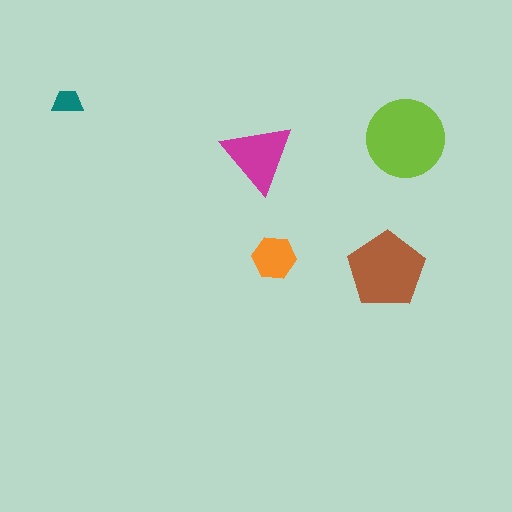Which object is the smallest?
The teal trapezoid.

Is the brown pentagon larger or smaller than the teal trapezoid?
Larger.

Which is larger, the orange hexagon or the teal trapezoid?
The orange hexagon.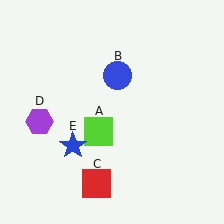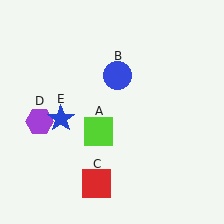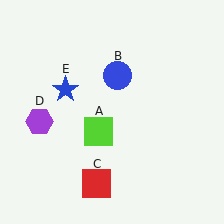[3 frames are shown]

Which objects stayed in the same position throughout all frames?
Lime square (object A) and blue circle (object B) and red square (object C) and purple hexagon (object D) remained stationary.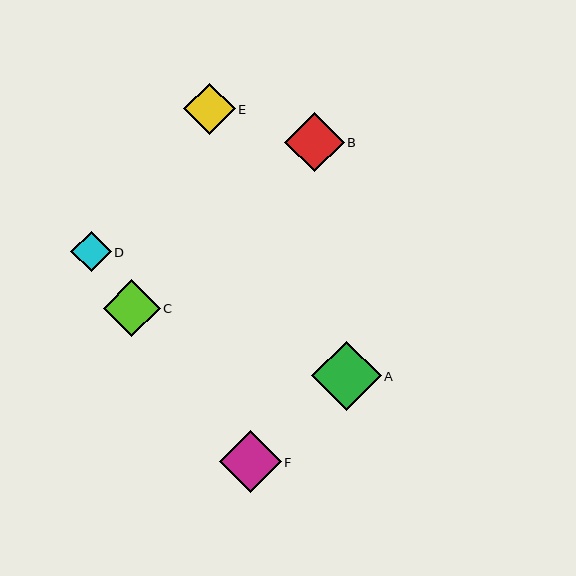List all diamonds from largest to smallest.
From largest to smallest: A, F, B, C, E, D.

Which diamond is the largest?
Diamond A is the largest with a size of approximately 69 pixels.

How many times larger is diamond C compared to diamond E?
Diamond C is approximately 1.1 times the size of diamond E.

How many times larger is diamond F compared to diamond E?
Diamond F is approximately 1.2 times the size of diamond E.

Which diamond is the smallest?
Diamond D is the smallest with a size of approximately 41 pixels.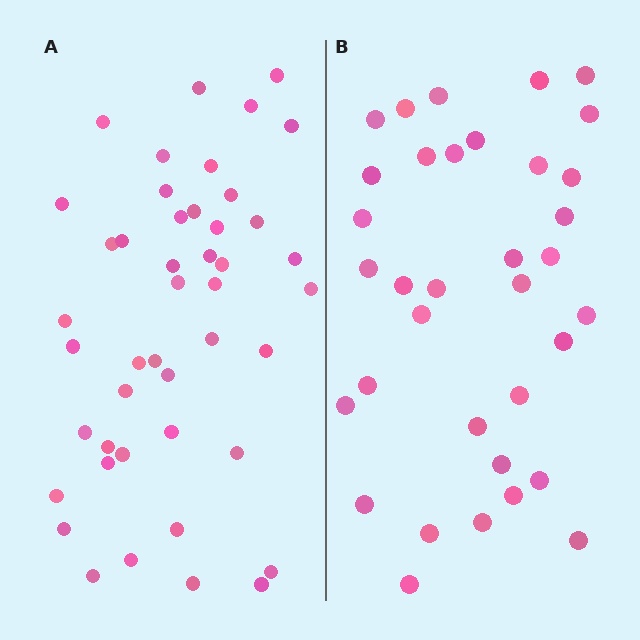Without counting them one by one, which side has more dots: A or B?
Region A (the left region) has more dots.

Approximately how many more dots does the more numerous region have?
Region A has roughly 10 or so more dots than region B.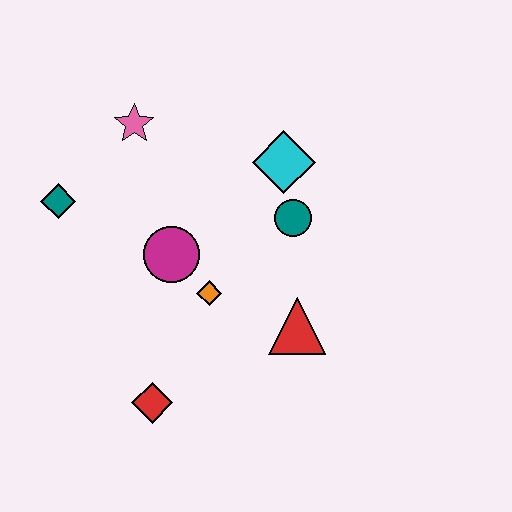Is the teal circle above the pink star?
No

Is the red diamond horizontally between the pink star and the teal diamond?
No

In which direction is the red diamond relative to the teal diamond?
The red diamond is below the teal diamond.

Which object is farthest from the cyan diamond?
The red diamond is farthest from the cyan diamond.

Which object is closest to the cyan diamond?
The teal circle is closest to the cyan diamond.